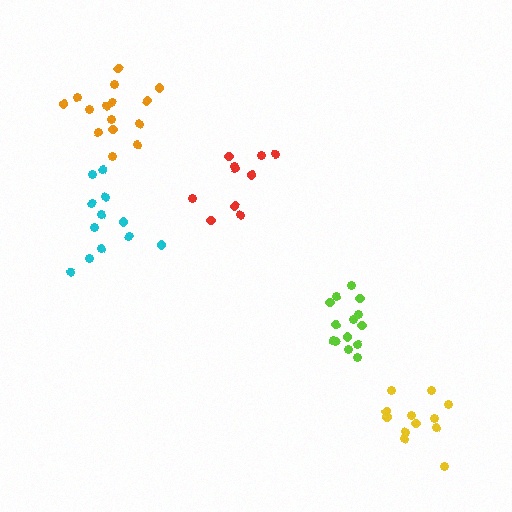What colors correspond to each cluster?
The clusters are colored: red, lime, cyan, yellow, orange.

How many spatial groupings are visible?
There are 5 spatial groupings.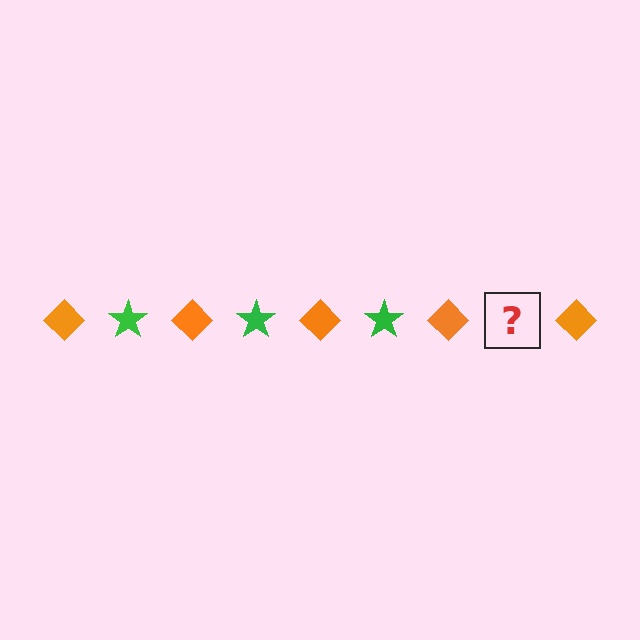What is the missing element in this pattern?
The missing element is a green star.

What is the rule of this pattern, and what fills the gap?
The rule is that the pattern alternates between orange diamond and green star. The gap should be filled with a green star.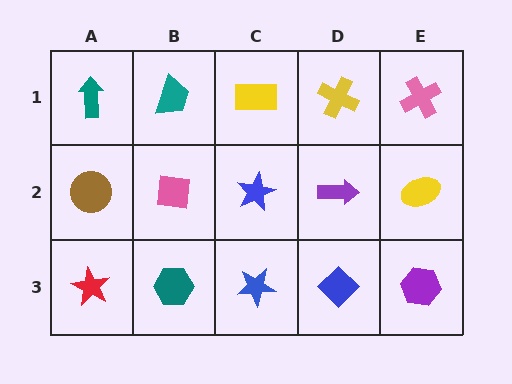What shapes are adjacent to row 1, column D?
A purple arrow (row 2, column D), a yellow rectangle (row 1, column C), a pink cross (row 1, column E).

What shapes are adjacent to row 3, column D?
A purple arrow (row 2, column D), a blue star (row 3, column C), a purple hexagon (row 3, column E).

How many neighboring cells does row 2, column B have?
4.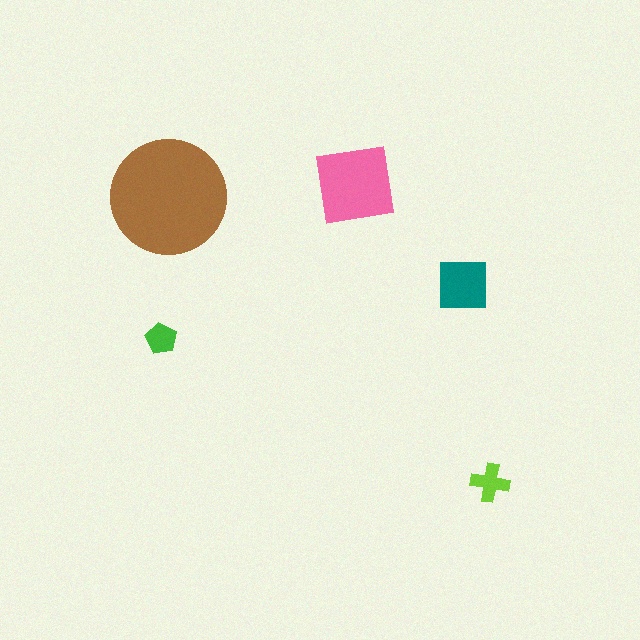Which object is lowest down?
The lime cross is bottommost.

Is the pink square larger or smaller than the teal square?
Larger.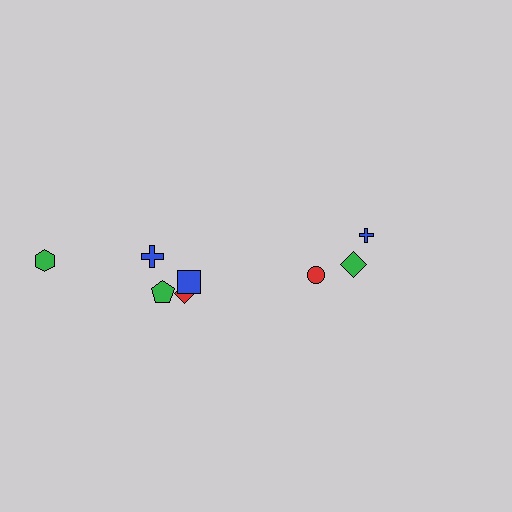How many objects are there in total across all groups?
There are 8 objects.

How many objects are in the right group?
There are 3 objects.